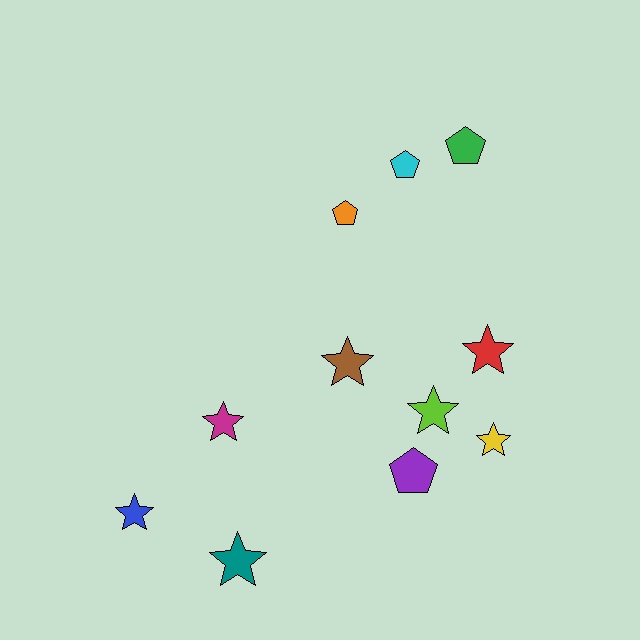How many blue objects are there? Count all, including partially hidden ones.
There is 1 blue object.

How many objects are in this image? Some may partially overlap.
There are 11 objects.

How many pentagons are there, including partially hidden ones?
There are 4 pentagons.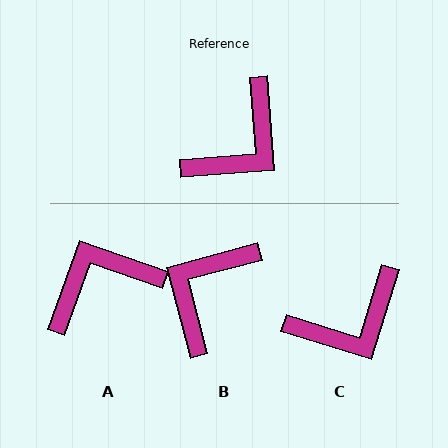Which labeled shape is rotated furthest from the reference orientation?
B, about 169 degrees away.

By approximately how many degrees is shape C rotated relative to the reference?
Approximately 21 degrees clockwise.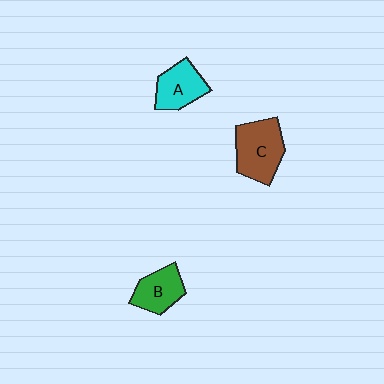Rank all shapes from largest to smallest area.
From largest to smallest: C (brown), A (cyan), B (green).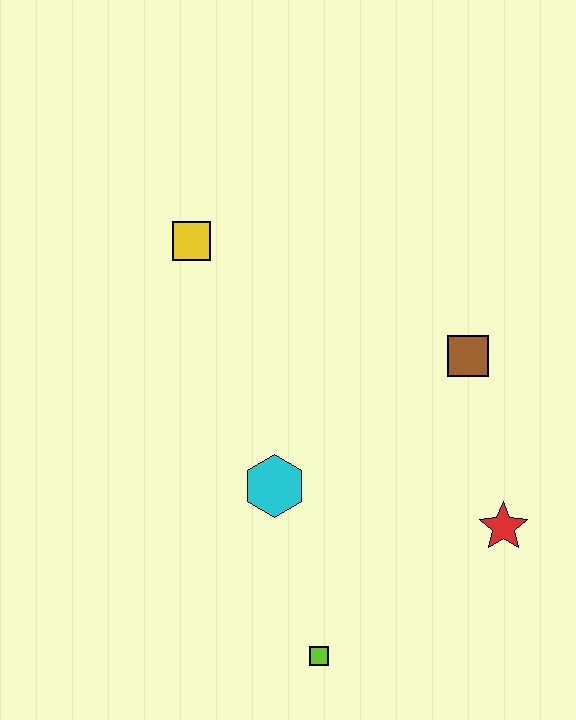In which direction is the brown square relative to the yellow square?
The brown square is to the right of the yellow square.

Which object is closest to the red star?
The brown square is closest to the red star.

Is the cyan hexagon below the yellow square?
Yes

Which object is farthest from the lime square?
The yellow square is farthest from the lime square.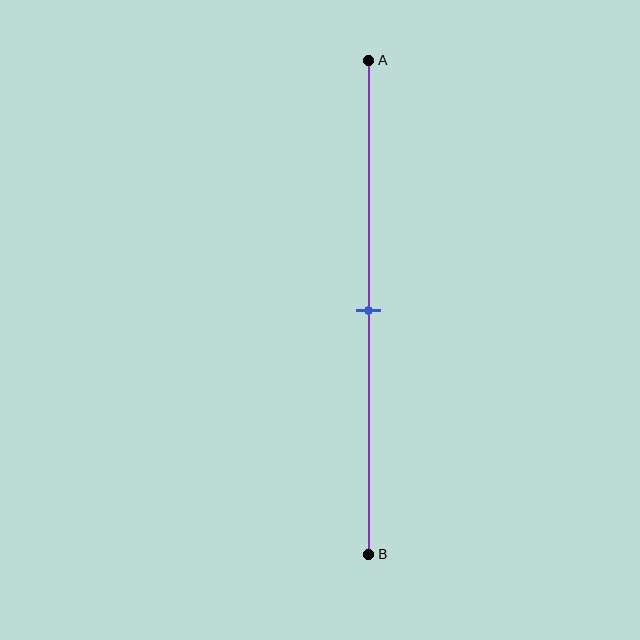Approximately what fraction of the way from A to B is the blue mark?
The blue mark is approximately 50% of the way from A to B.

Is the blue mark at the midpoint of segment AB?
Yes, the mark is approximately at the midpoint.